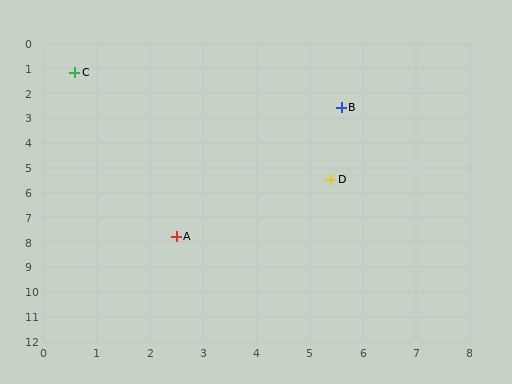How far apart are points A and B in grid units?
Points A and B are about 6.1 grid units apart.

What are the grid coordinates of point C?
Point C is at approximately (0.6, 1.2).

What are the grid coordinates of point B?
Point B is at approximately (5.6, 2.6).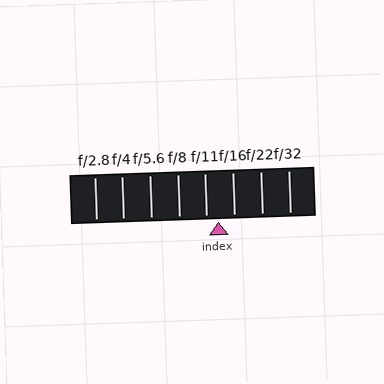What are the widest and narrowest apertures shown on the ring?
The widest aperture shown is f/2.8 and the narrowest is f/32.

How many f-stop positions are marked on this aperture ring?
There are 8 f-stop positions marked.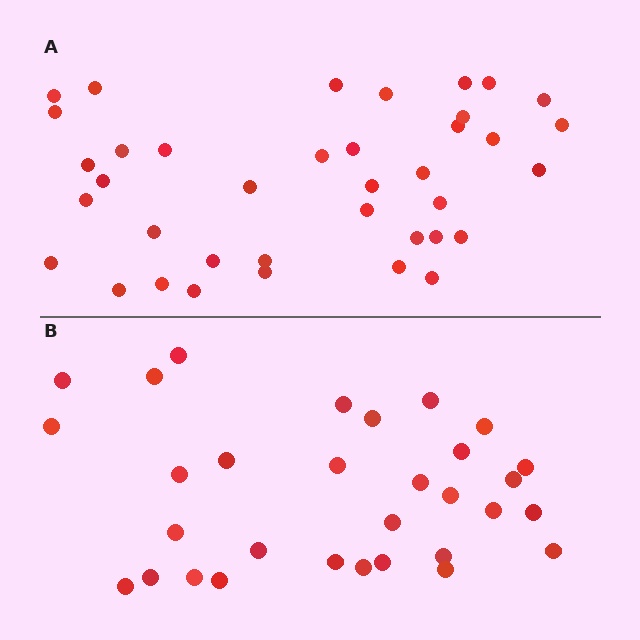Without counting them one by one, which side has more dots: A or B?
Region A (the top region) has more dots.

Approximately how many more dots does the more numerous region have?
Region A has roughly 8 or so more dots than region B.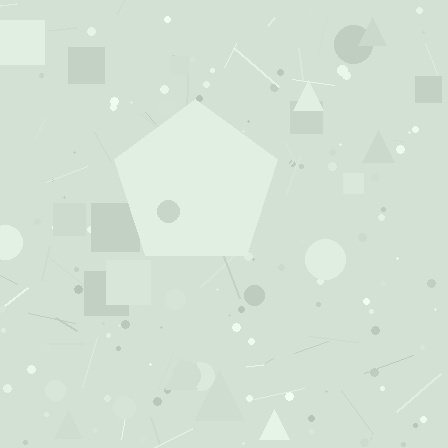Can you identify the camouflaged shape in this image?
The camouflaged shape is a pentagon.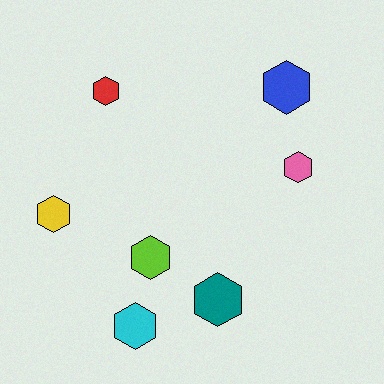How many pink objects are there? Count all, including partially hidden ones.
There is 1 pink object.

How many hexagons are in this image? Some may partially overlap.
There are 7 hexagons.